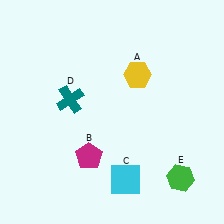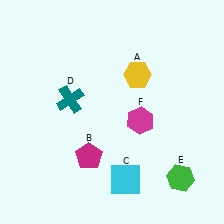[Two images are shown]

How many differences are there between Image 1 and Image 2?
There is 1 difference between the two images.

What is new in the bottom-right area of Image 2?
A magenta hexagon (F) was added in the bottom-right area of Image 2.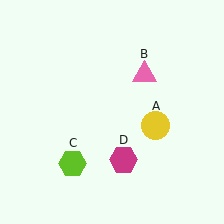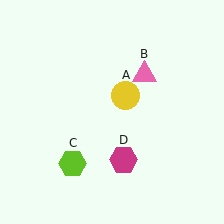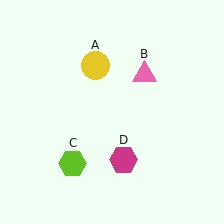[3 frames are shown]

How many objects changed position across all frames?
1 object changed position: yellow circle (object A).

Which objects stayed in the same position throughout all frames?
Pink triangle (object B) and lime hexagon (object C) and magenta hexagon (object D) remained stationary.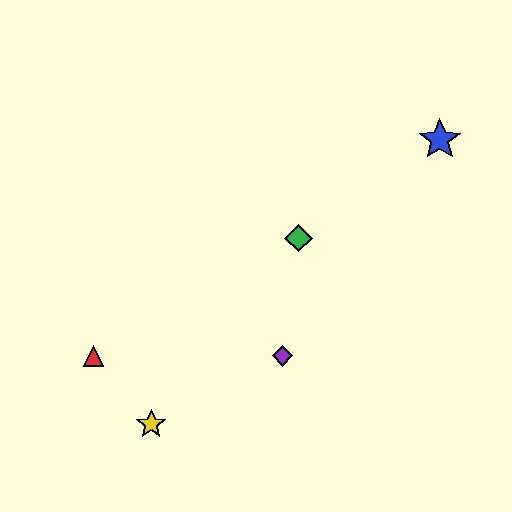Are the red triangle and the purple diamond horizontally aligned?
Yes, both are at y≈356.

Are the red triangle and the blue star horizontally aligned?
No, the red triangle is at y≈356 and the blue star is at y≈140.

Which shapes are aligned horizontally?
The red triangle, the purple diamond are aligned horizontally.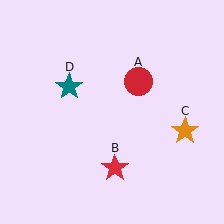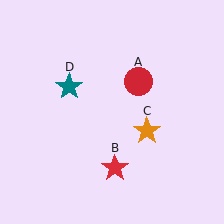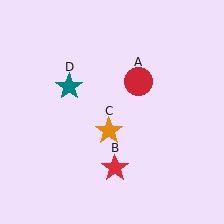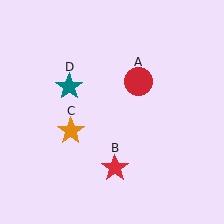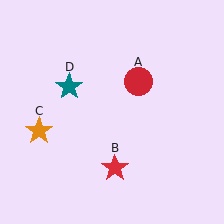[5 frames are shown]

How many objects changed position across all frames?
1 object changed position: orange star (object C).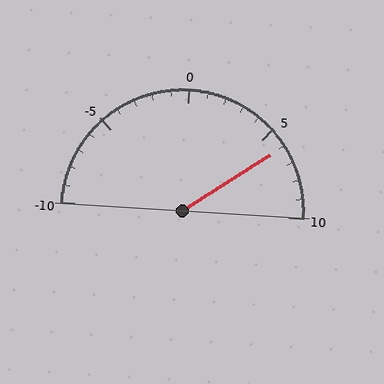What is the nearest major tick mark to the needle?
The nearest major tick mark is 5.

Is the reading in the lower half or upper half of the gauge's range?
The reading is in the upper half of the range (-10 to 10).